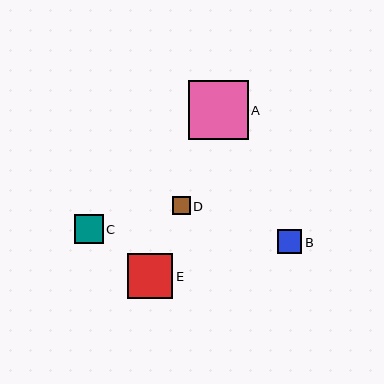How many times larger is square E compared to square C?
Square E is approximately 1.6 times the size of square C.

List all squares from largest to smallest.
From largest to smallest: A, E, C, B, D.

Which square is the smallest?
Square D is the smallest with a size of approximately 18 pixels.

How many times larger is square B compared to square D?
Square B is approximately 1.3 times the size of square D.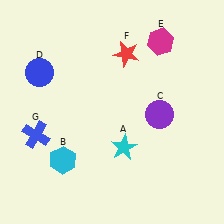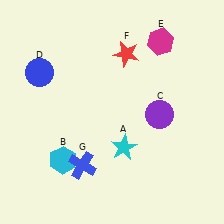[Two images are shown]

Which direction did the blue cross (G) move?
The blue cross (G) moved right.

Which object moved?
The blue cross (G) moved right.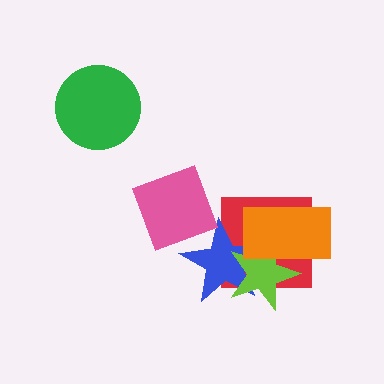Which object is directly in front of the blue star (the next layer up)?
The lime star is directly in front of the blue star.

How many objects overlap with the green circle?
0 objects overlap with the green circle.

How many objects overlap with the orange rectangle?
3 objects overlap with the orange rectangle.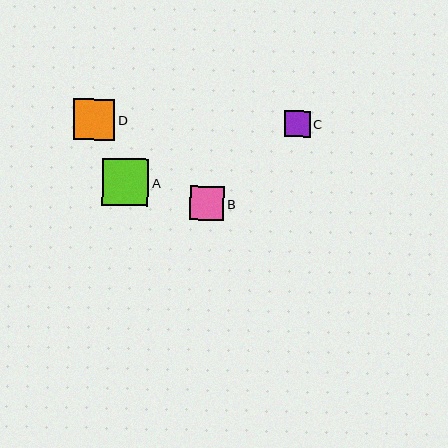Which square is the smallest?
Square C is the smallest with a size of approximately 26 pixels.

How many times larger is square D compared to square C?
Square D is approximately 1.6 times the size of square C.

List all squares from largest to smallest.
From largest to smallest: A, D, B, C.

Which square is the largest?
Square A is the largest with a size of approximately 47 pixels.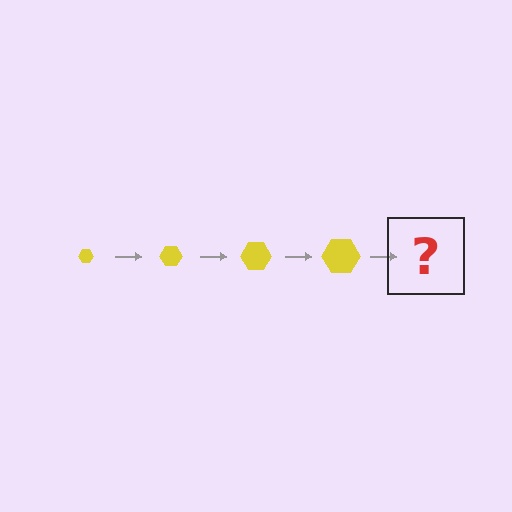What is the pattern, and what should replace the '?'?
The pattern is that the hexagon gets progressively larger each step. The '?' should be a yellow hexagon, larger than the previous one.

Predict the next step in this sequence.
The next step is a yellow hexagon, larger than the previous one.